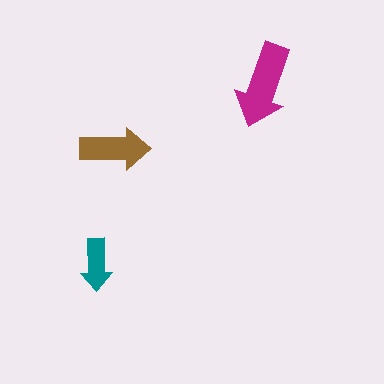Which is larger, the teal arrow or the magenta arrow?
The magenta one.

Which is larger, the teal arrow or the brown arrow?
The brown one.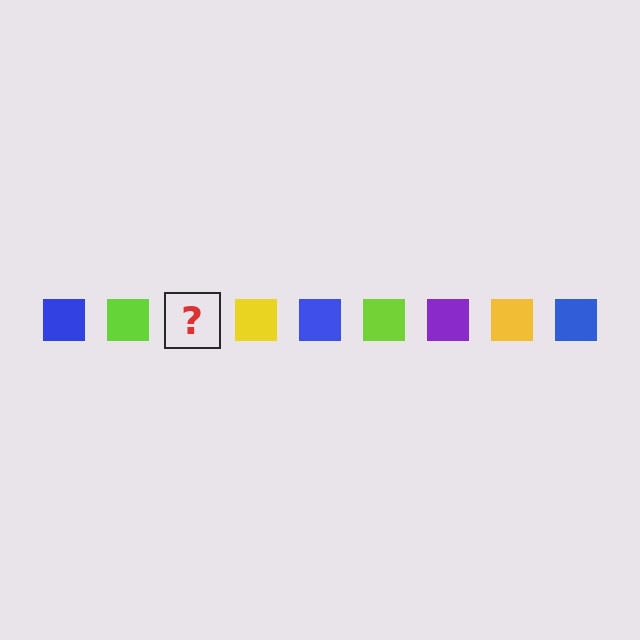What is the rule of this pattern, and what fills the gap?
The rule is that the pattern cycles through blue, lime, purple, yellow squares. The gap should be filled with a purple square.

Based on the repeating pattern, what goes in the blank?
The blank should be a purple square.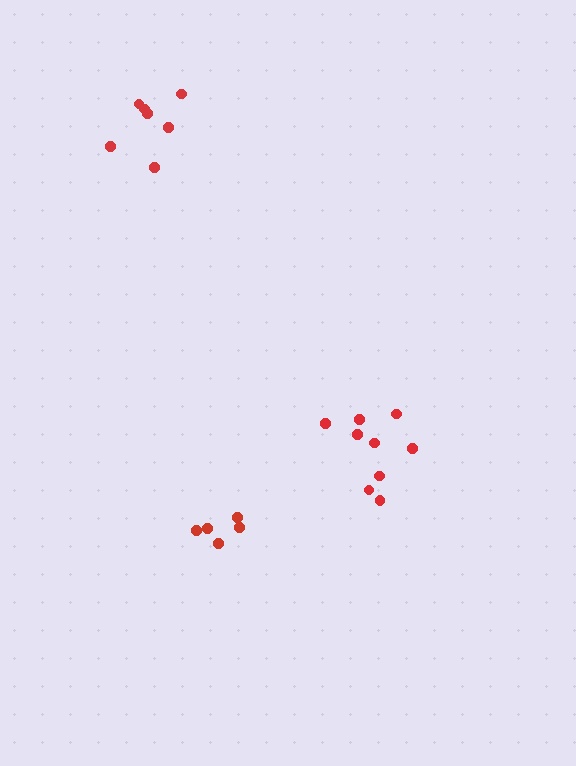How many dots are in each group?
Group 1: 7 dots, Group 2: 5 dots, Group 3: 9 dots (21 total).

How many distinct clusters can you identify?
There are 3 distinct clusters.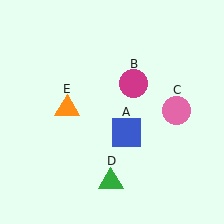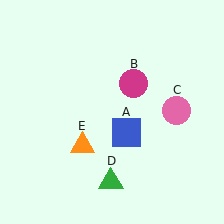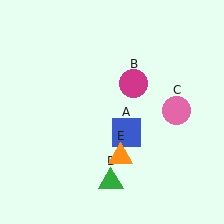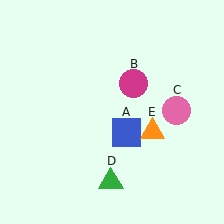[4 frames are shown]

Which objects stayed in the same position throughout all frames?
Blue square (object A) and magenta circle (object B) and pink circle (object C) and green triangle (object D) remained stationary.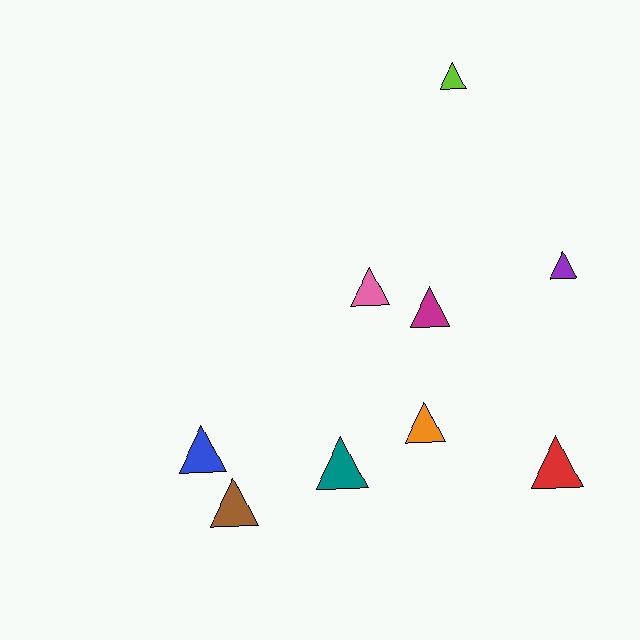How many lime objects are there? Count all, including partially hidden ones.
There is 1 lime object.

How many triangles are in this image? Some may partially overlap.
There are 9 triangles.